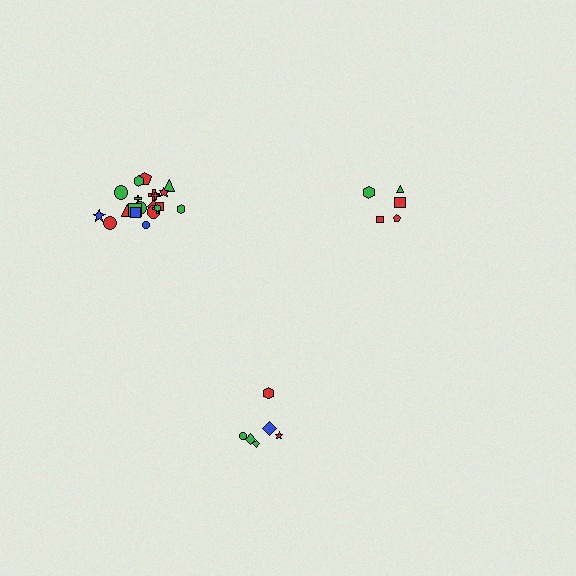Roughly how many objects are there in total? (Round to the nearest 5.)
Roughly 35 objects in total.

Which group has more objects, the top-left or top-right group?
The top-left group.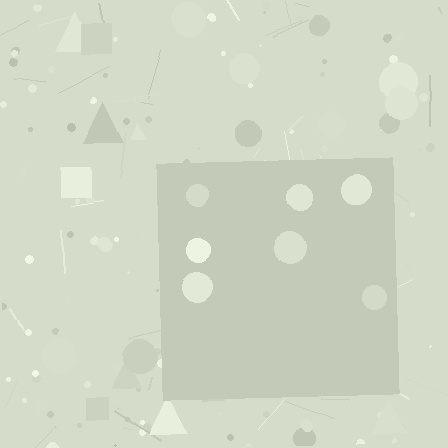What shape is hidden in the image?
A square is hidden in the image.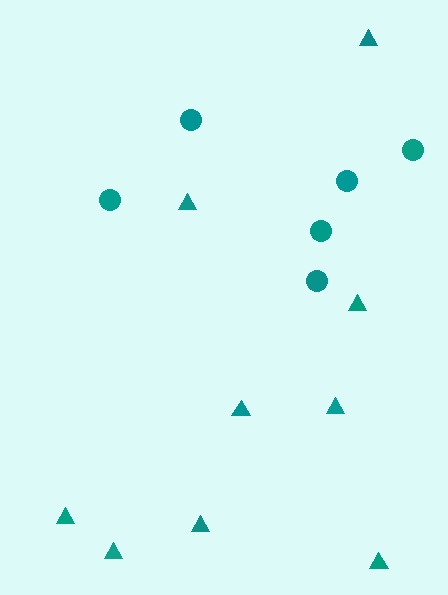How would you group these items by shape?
There are 2 groups: one group of circles (6) and one group of triangles (9).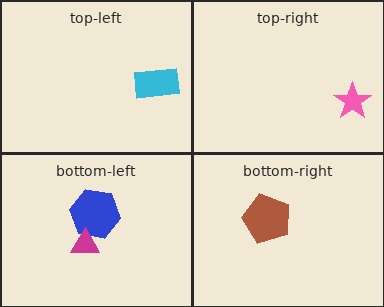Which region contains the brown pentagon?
The bottom-right region.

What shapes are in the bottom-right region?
The brown pentagon.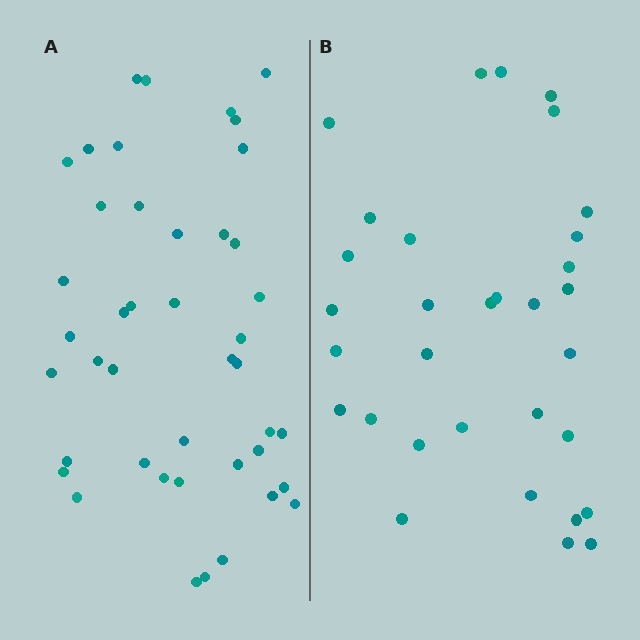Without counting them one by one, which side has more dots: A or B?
Region A (the left region) has more dots.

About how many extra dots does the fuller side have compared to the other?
Region A has roughly 12 or so more dots than region B.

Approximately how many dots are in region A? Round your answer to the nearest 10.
About 40 dots. (The exact count is 43, which rounds to 40.)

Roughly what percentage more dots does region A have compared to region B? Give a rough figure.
About 35% more.